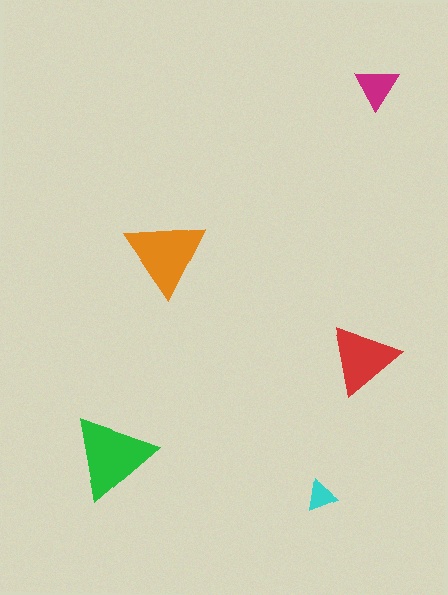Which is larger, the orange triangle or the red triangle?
The orange one.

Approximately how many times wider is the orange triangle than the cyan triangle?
About 2.5 times wider.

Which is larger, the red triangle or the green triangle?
The green one.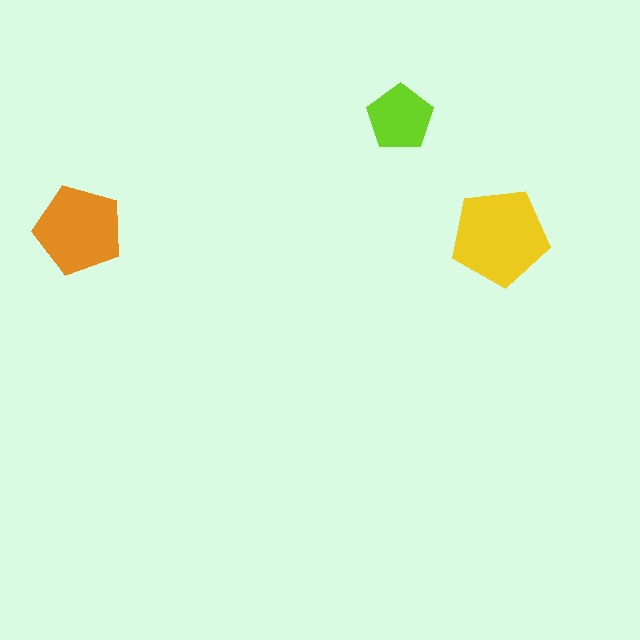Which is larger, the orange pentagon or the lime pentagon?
The orange one.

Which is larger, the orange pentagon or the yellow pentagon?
The yellow one.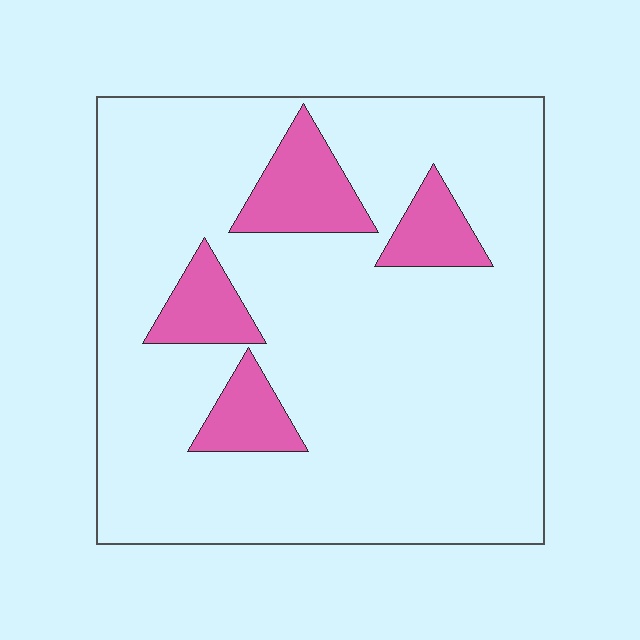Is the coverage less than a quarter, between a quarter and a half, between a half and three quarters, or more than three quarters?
Less than a quarter.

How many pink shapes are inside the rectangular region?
4.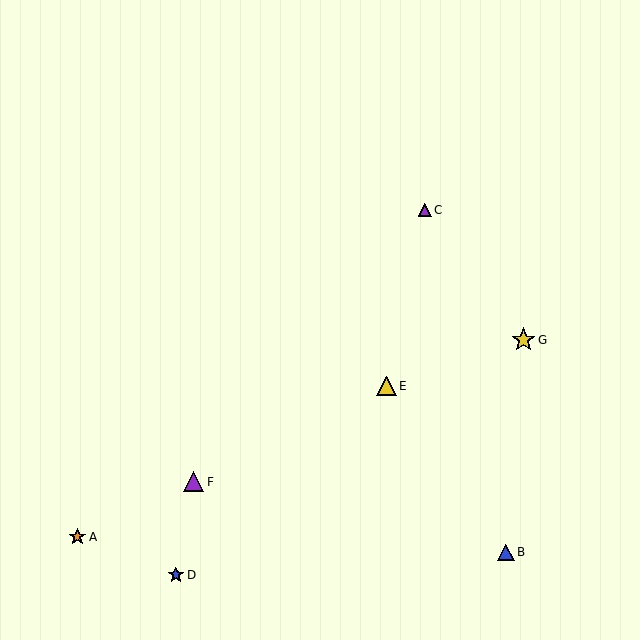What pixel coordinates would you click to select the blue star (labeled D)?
Click at (176, 575) to select the blue star D.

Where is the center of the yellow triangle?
The center of the yellow triangle is at (386, 386).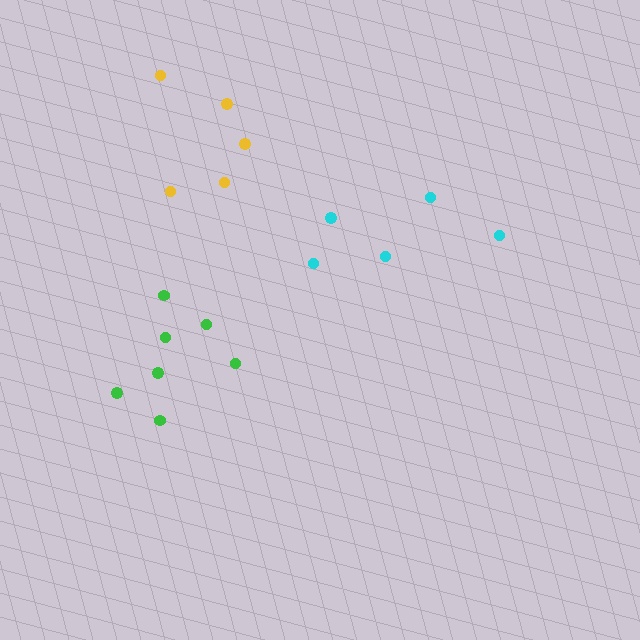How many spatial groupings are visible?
There are 3 spatial groupings.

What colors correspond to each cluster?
The clusters are colored: cyan, green, yellow.